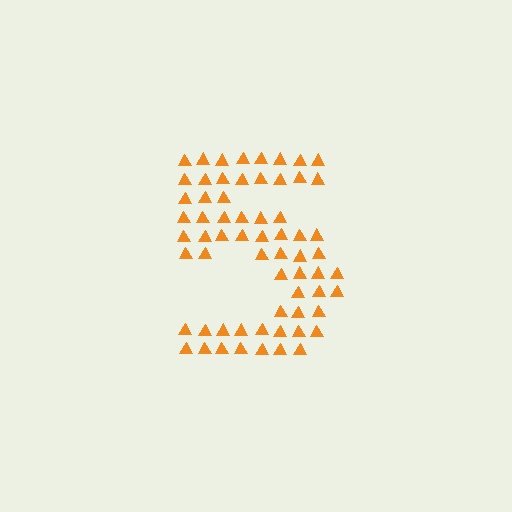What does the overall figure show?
The overall figure shows the digit 5.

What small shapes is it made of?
It is made of small triangles.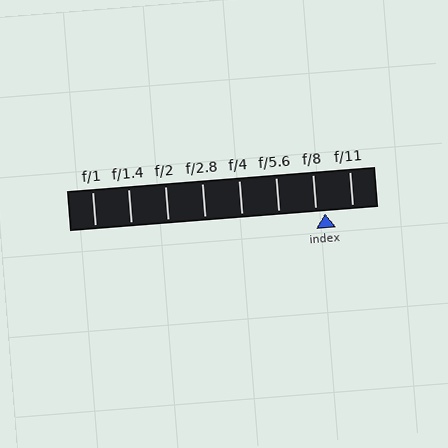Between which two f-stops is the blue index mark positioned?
The index mark is between f/8 and f/11.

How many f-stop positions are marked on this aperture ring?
There are 8 f-stop positions marked.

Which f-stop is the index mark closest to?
The index mark is closest to f/8.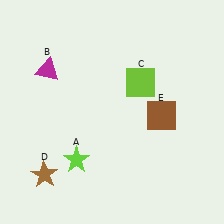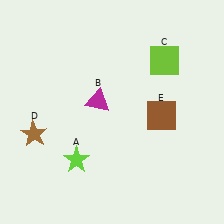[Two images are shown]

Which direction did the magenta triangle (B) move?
The magenta triangle (B) moved right.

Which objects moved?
The objects that moved are: the magenta triangle (B), the lime square (C), the brown star (D).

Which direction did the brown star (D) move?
The brown star (D) moved up.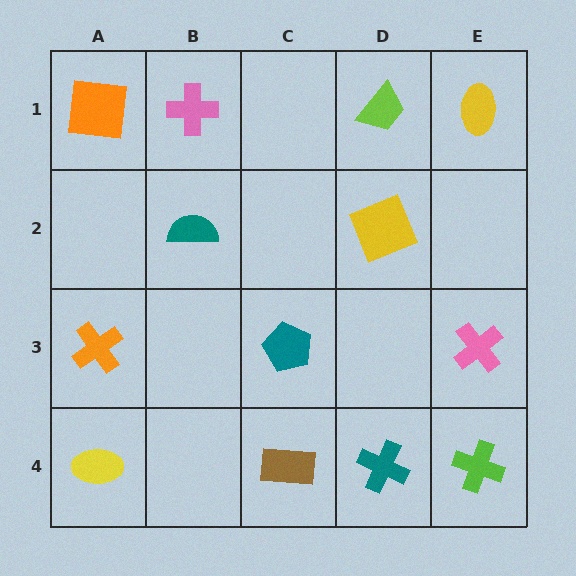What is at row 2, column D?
A yellow square.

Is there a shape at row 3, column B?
No, that cell is empty.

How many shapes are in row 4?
4 shapes.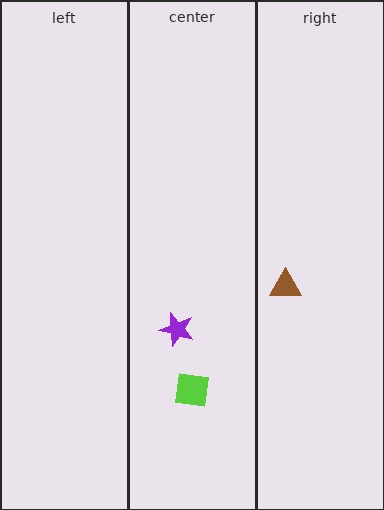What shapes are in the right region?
The brown triangle.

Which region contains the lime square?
The center region.